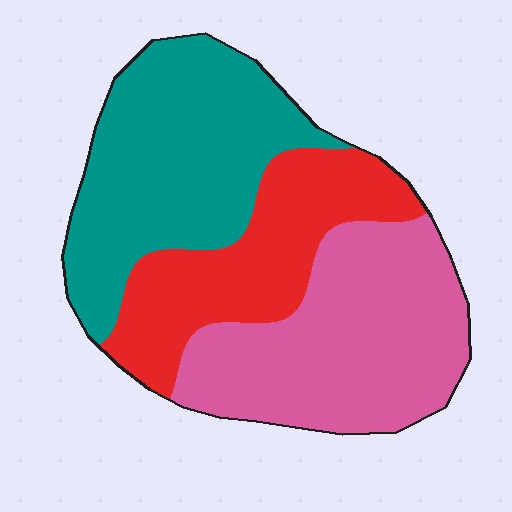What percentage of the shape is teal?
Teal covers around 35% of the shape.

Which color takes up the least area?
Red, at roughly 25%.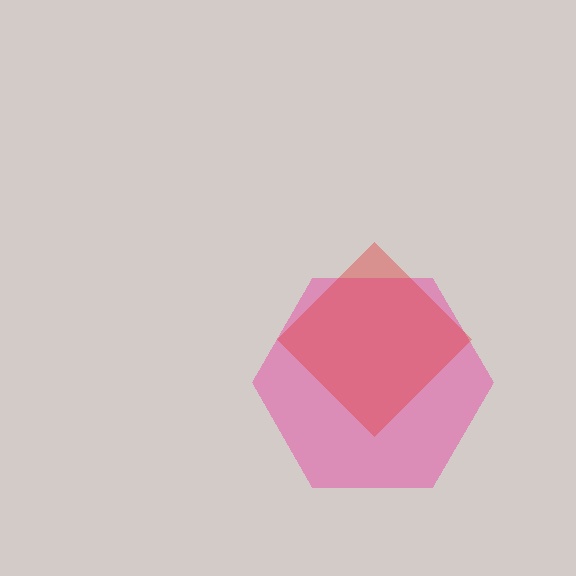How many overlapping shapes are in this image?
There are 2 overlapping shapes in the image.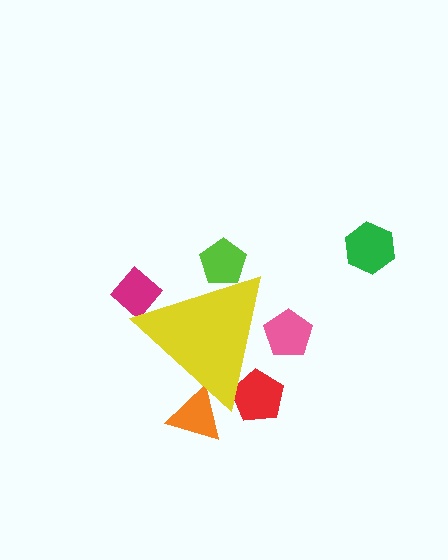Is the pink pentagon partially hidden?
Yes, the pink pentagon is partially hidden behind the yellow triangle.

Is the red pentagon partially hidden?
Yes, the red pentagon is partially hidden behind the yellow triangle.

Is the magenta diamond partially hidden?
Yes, the magenta diamond is partially hidden behind the yellow triangle.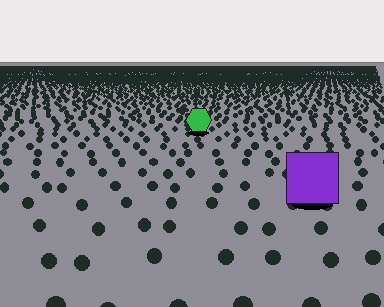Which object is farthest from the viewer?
The green hexagon is farthest from the viewer. It appears smaller and the ground texture around it is denser.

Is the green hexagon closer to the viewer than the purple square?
No. The purple square is closer — you can tell from the texture gradient: the ground texture is coarser near it.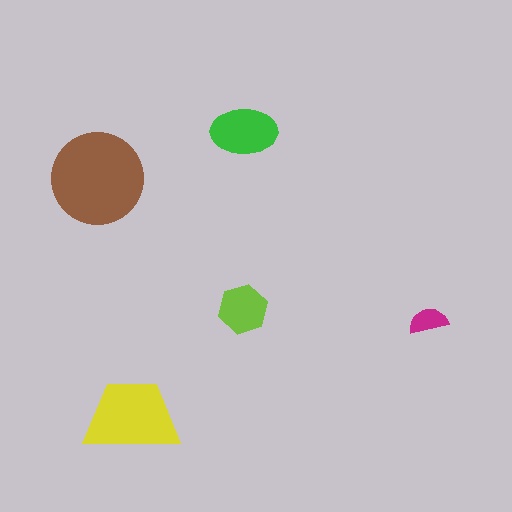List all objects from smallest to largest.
The magenta semicircle, the lime hexagon, the green ellipse, the yellow trapezoid, the brown circle.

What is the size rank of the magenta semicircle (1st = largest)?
5th.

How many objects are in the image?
There are 5 objects in the image.